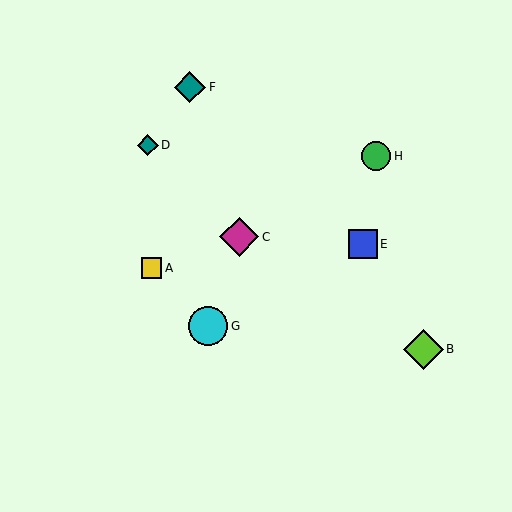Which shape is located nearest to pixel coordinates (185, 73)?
The teal diamond (labeled F) at (190, 87) is nearest to that location.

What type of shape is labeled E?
Shape E is a blue square.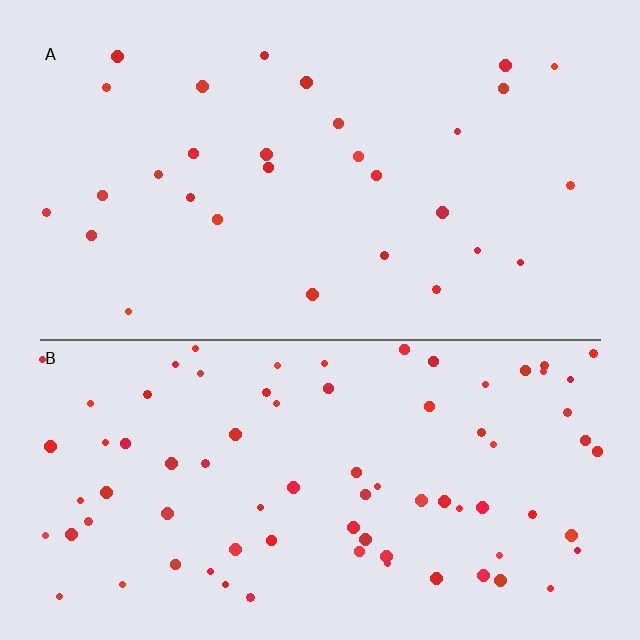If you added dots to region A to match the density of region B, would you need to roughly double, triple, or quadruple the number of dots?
Approximately triple.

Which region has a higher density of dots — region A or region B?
B (the bottom).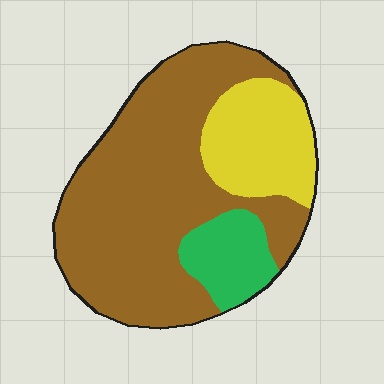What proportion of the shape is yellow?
Yellow covers about 20% of the shape.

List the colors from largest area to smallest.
From largest to smallest: brown, yellow, green.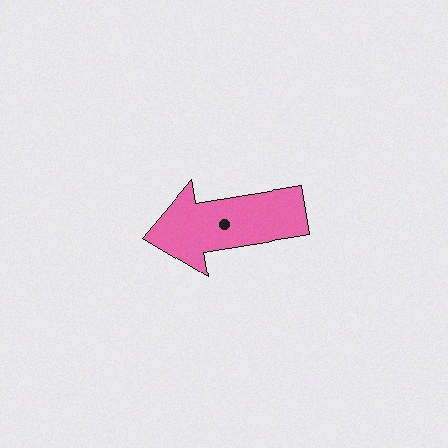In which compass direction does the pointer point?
West.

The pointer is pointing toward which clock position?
Roughly 9 o'clock.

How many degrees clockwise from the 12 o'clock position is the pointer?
Approximately 261 degrees.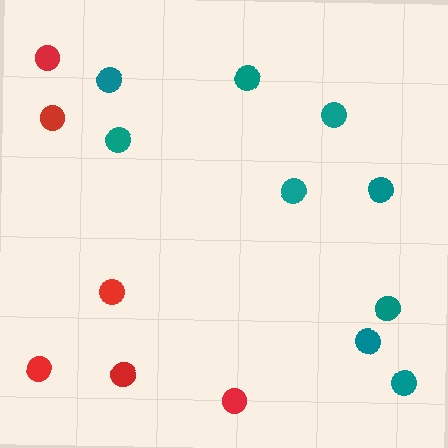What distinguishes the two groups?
There are 2 groups: one group of teal circles (9) and one group of red circles (6).